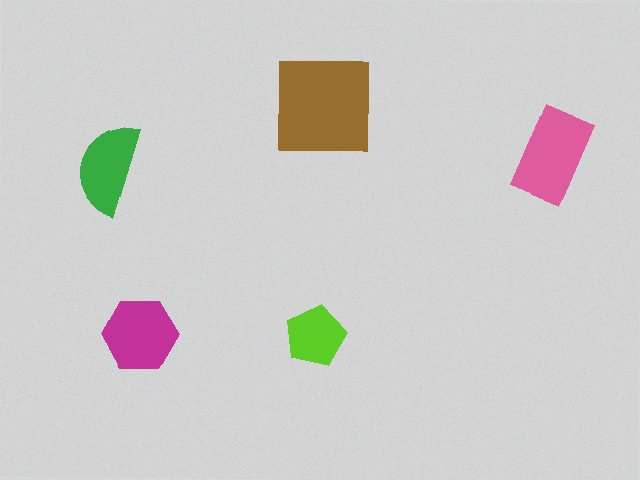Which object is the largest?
The brown square.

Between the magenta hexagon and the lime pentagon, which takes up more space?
The magenta hexagon.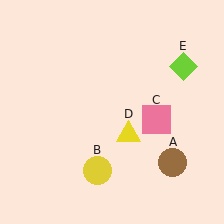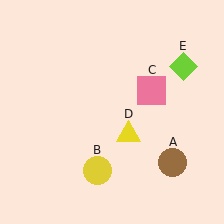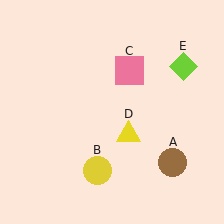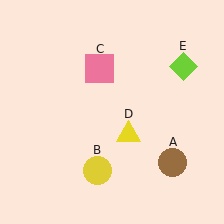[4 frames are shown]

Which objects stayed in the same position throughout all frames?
Brown circle (object A) and yellow circle (object B) and yellow triangle (object D) and lime diamond (object E) remained stationary.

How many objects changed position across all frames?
1 object changed position: pink square (object C).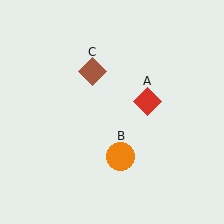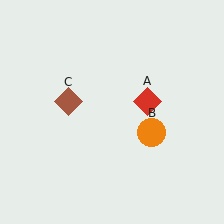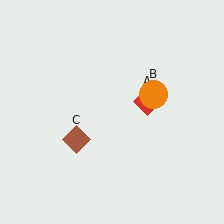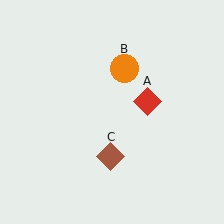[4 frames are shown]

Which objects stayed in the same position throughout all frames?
Red diamond (object A) remained stationary.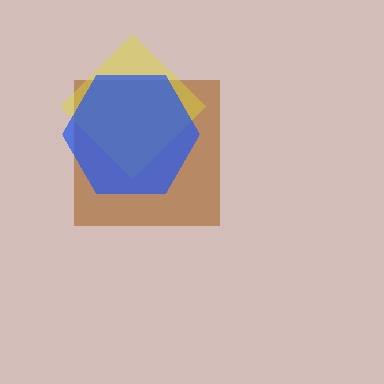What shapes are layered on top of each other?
The layered shapes are: a brown square, a yellow diamond, a blue hexagon.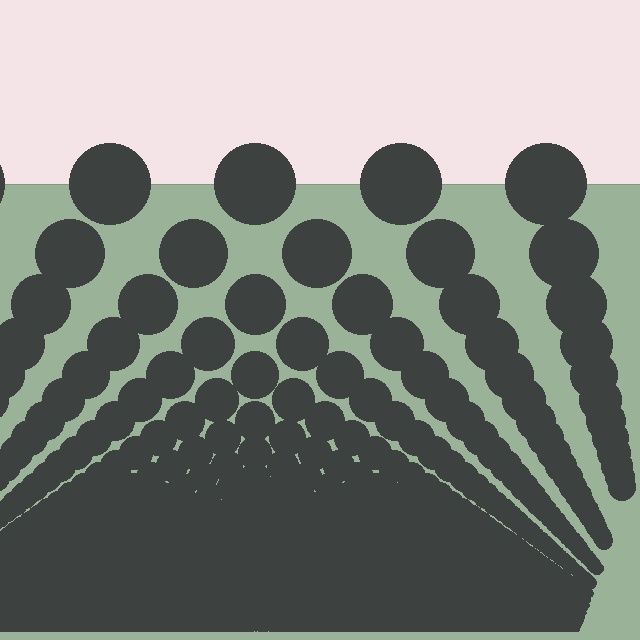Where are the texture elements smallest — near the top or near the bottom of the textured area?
Near the bottom.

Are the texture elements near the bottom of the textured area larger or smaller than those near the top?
Smaller. The gradient is inverted — elements near the bottom are smaller and denser.